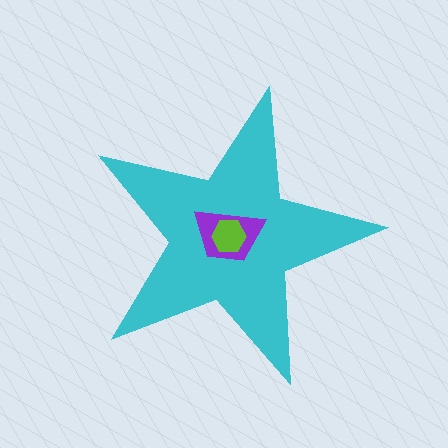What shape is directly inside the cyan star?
The purple trapezoid.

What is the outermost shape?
The cyan star.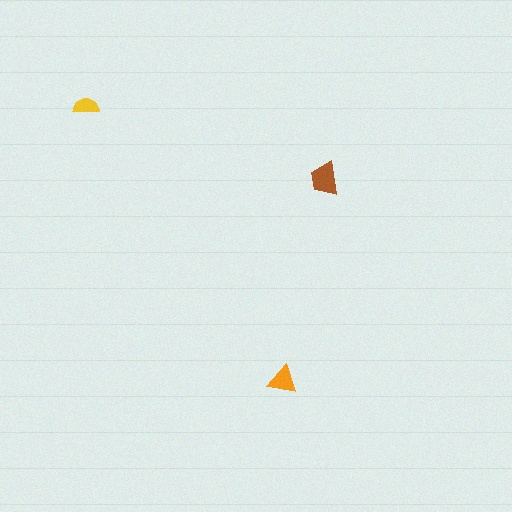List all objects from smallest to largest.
The yellow semicircle, the orange triangle, the brown trapezoid.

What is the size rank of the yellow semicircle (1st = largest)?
3rd.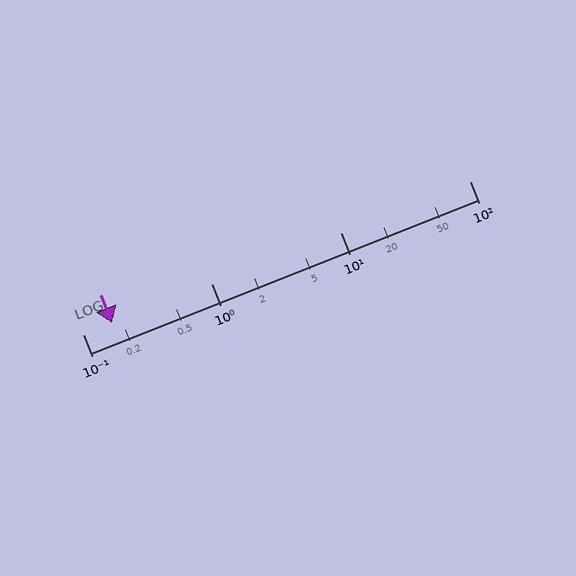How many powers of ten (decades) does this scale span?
The scale spans 3 decades, from 0.1 to 100.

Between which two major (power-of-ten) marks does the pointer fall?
The pointer is between 0.1 and 1.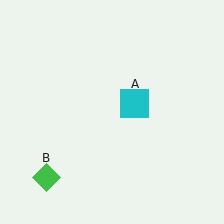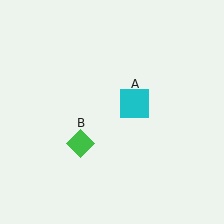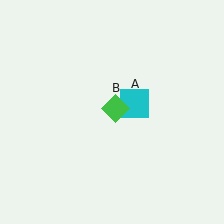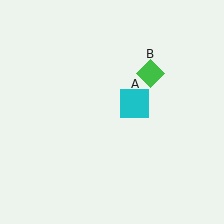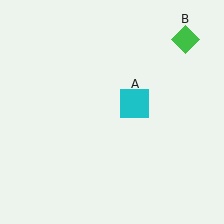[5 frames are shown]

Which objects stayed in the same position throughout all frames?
Cyan square (object A) remained stationary.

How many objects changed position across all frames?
1 object changed position: green diamond (object B).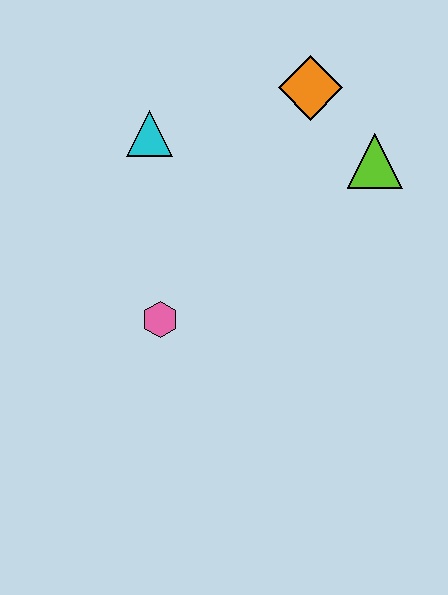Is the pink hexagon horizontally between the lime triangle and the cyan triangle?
Yes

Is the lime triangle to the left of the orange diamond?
No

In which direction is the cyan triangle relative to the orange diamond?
The cyan triangle is to the left of the orange diamond.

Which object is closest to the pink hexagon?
The cyan triangle is closest to the pink hexagon.